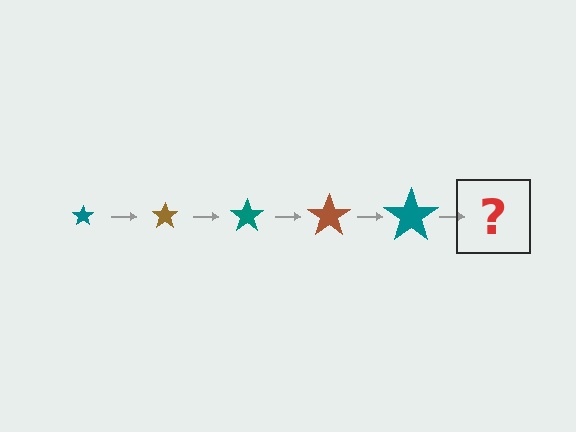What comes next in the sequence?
The next element should be a brown star, larger than the previous one.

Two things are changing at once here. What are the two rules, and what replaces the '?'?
The two rules are that the star grows larger each step and the color cycles through teal and brown. The '?' should be a brown star, larger than the previous one.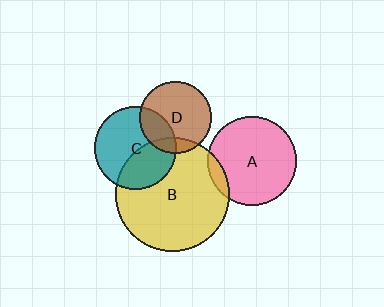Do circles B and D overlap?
Yes.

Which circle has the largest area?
Circle B (yellow).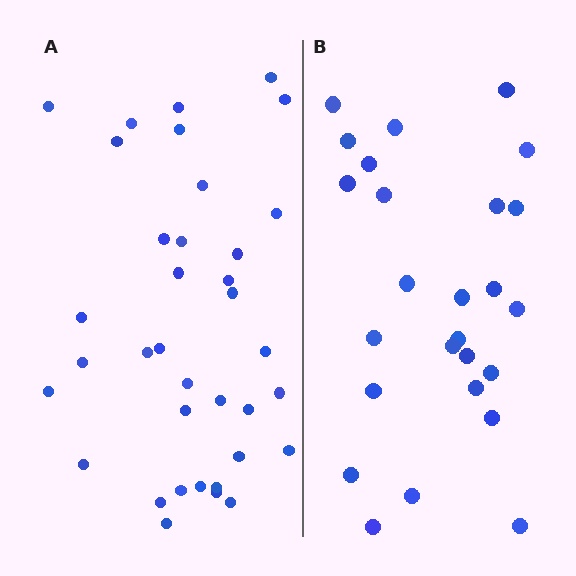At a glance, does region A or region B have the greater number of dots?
Region A (the left region) has more dots.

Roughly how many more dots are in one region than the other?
Region A has roughly 10 or so more dots than region B.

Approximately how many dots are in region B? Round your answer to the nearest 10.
About 30 dots. (The exact count is 26, which rounds to 30.)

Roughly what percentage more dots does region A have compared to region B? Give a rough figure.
About 40% more.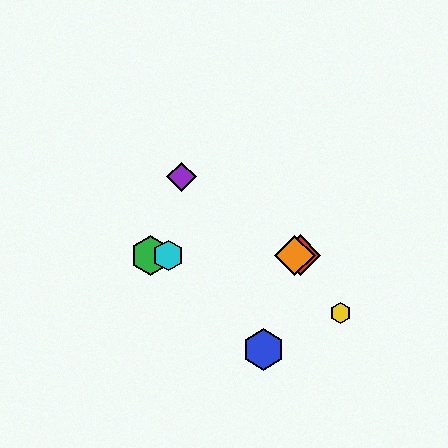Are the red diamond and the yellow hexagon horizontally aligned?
No, the red diamond is at y≈255 and the yellow hexagon is at y≈313.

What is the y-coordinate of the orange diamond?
The orange diamond is at y≈255.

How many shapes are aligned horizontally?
4 shapes (the red diamond, the green hexagon, the orange diamond, the cyan hexagon) are aligned horizontally.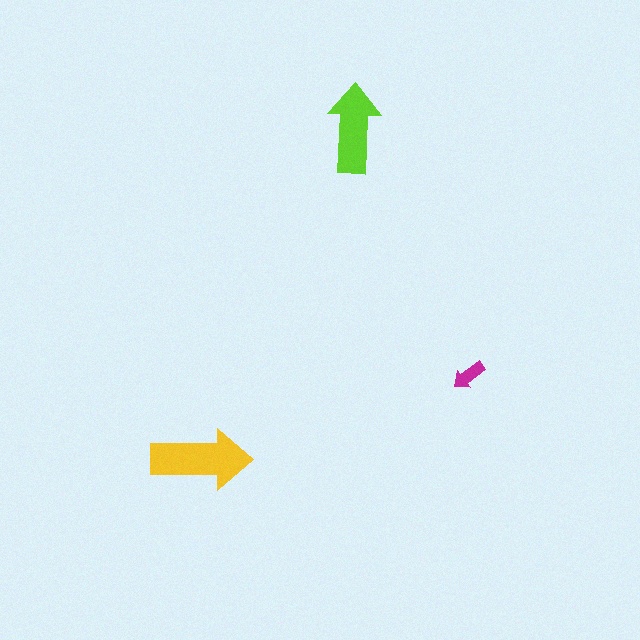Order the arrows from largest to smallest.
the yellow one, the lime one, the magenta one.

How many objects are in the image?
There are 3 objects in the image.